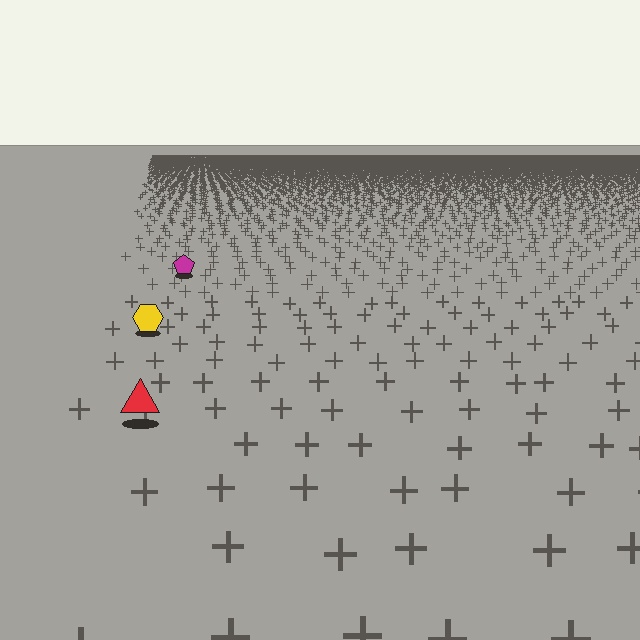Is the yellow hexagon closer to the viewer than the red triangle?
No. The red triangle is closer — you can tell from the texture gradient: the ground texture is coarser near it.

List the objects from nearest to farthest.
From nearest to farthest: the red triangle, the yellow hexagon, the magenta pentagon.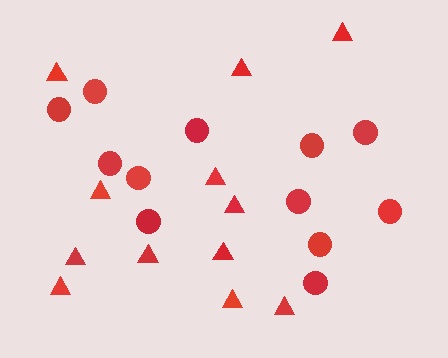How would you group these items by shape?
There are 2 groups: one group of circles (12) and one group of triangles (12).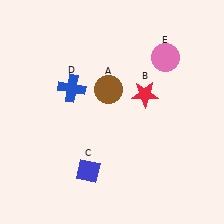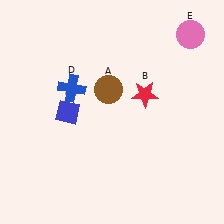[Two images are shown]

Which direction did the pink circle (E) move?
The pink circle (E) moved right.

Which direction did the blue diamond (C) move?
The blue diamond (C) moved up.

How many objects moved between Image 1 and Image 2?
2 objects moved between the two images.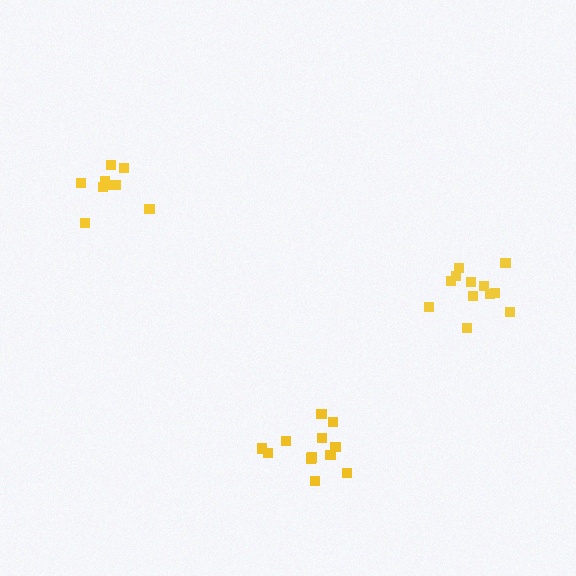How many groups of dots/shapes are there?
There are 3 groups.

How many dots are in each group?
Group 1: 12 dots, Group 2: 9 dots, Group 3: 12 dots (33 total).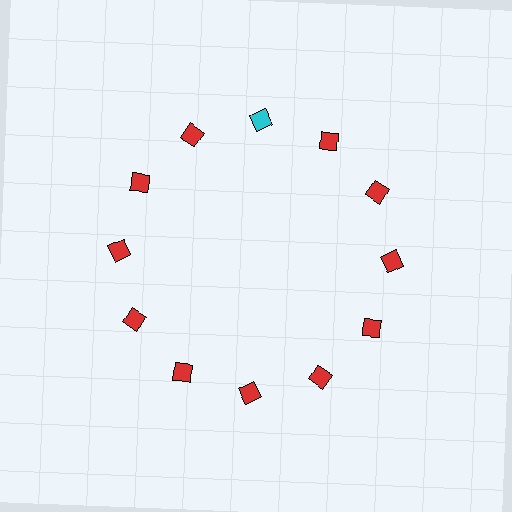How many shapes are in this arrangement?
There are 12 shapes arranged in a ring pattern.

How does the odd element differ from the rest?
It has a different color: cyan instead of red.